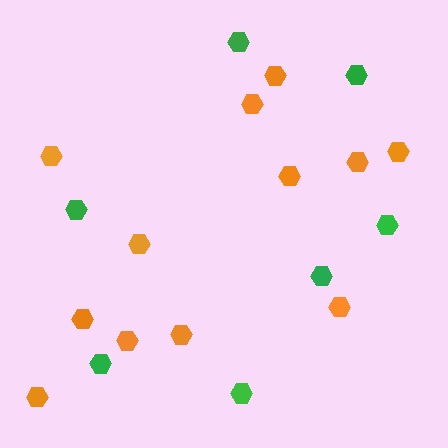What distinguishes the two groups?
There are 2 groups: one group of orange hexagons (12) and one group of green hexagons (7).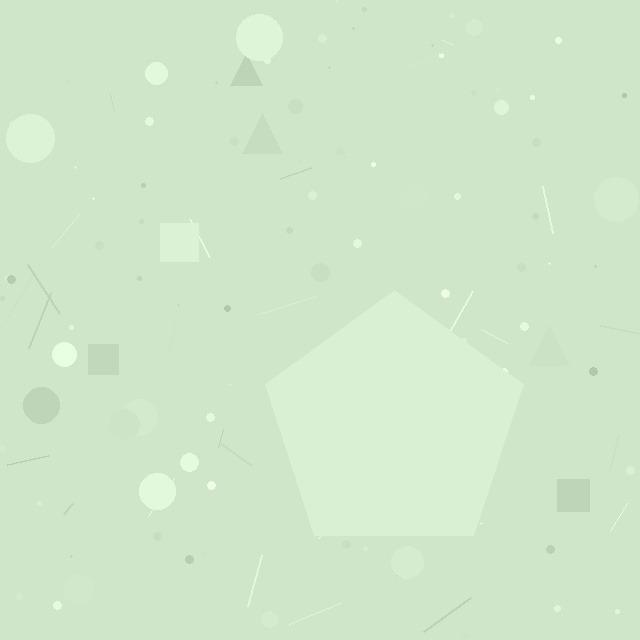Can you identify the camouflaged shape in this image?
The camouflaged shape is a pentagon.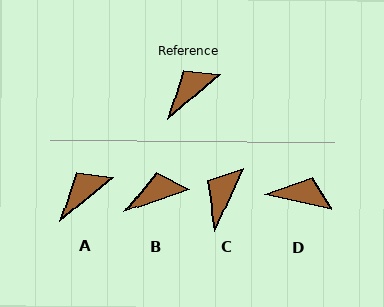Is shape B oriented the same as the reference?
No, it is off by about 20 degrees.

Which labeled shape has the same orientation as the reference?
A.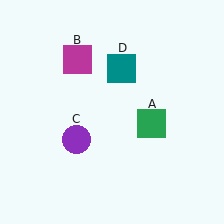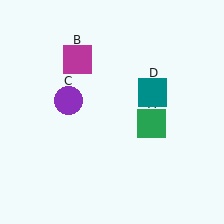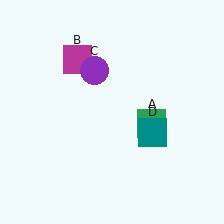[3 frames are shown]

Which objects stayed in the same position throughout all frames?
Green square (object A) and magenta square (object B) remained stationary.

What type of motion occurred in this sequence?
The purple circle (object C), teal square (object D) rotated clockwise around the center of the scene.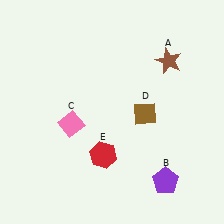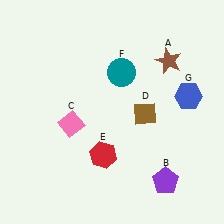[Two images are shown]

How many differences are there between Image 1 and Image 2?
There are 2 differences between the two images.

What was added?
A teal circle (F), a blue hexagon (G) were added in Image 2.